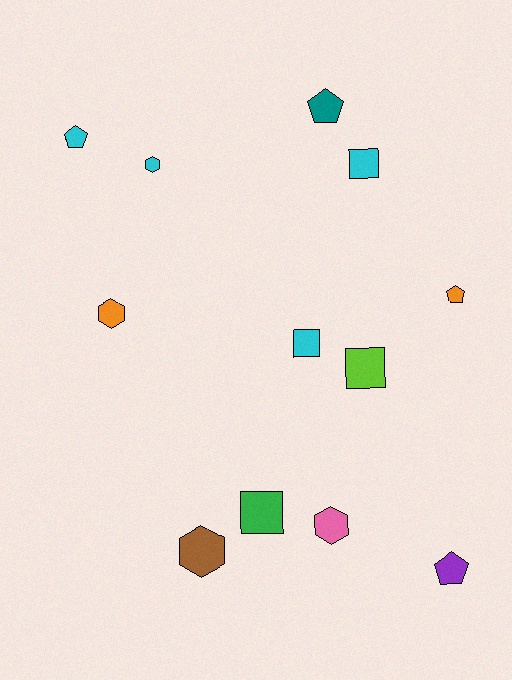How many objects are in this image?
There are 12 objects.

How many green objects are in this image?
There is 1 green object.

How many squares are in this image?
There are 4 squares.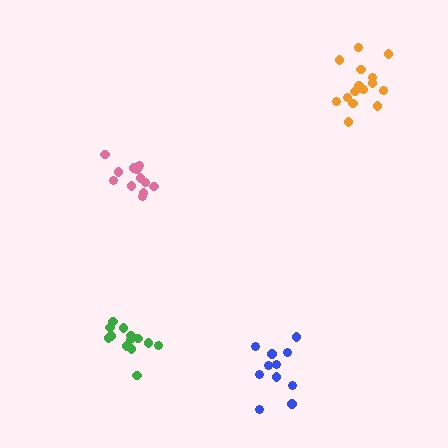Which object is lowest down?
The blue cluster is bottommost.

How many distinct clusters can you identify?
There are 4 distinct clusters.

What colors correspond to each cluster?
The clusters are colored: green, orange, pink, blue.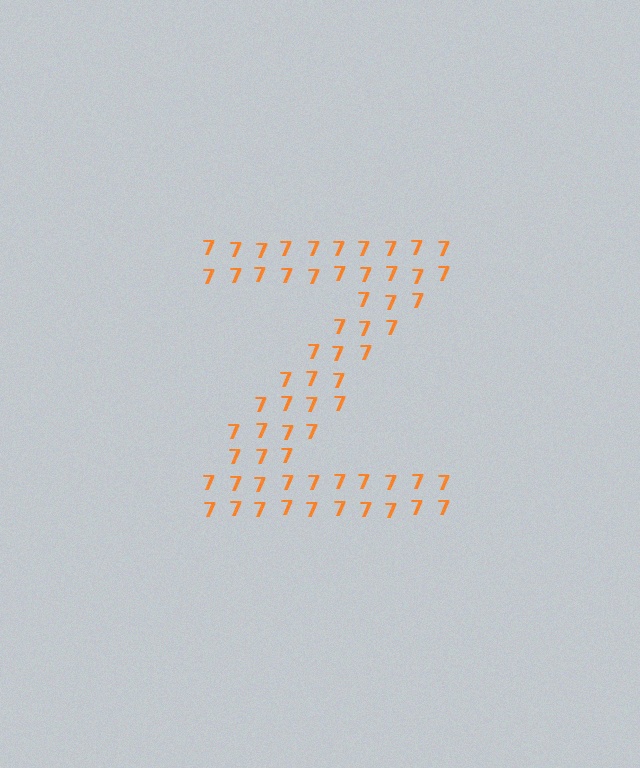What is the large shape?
The large shape is the letter Z.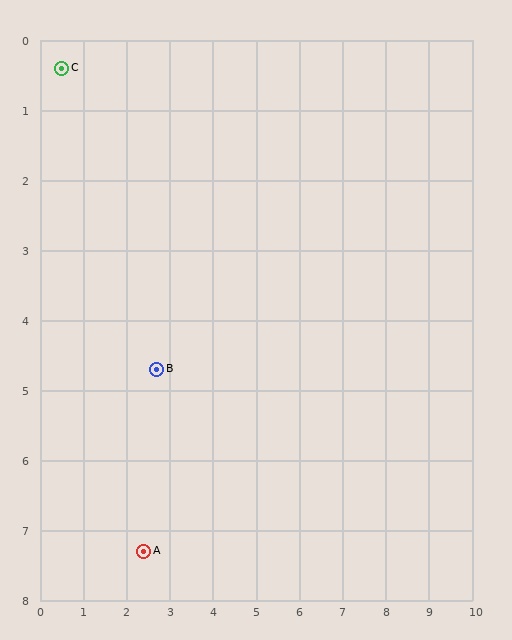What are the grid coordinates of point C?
Point C is at approximately (0.5, 0.4).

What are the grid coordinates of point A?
Point A is at approximately (2.4, 7.3).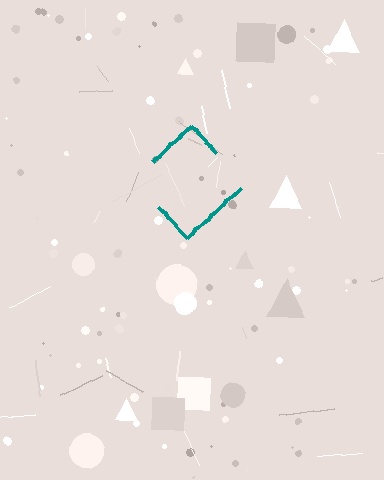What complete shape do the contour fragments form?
The contour fragments form a diamond.